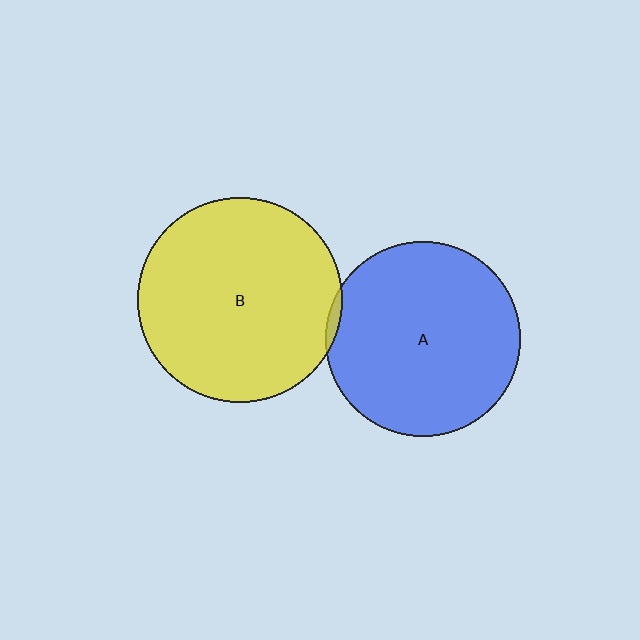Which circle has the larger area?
Circle B (yellow).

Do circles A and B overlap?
Yes.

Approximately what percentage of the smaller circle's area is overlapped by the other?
Approximately 5%.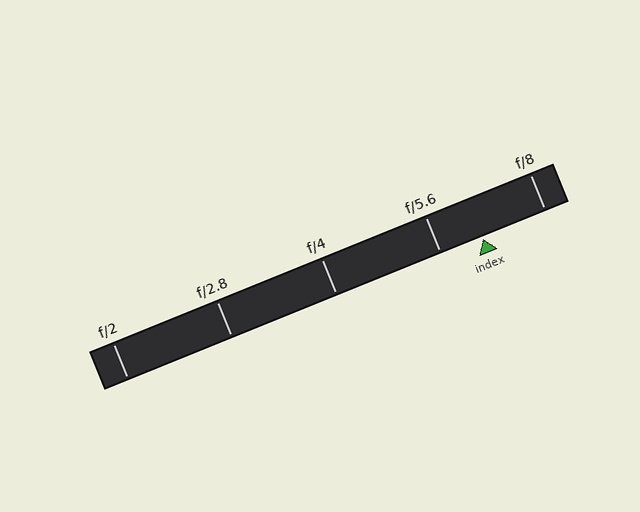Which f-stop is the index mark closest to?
The index mark is closest to f/5.6.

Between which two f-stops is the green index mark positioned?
The index mark is between f/5.6 and f/8.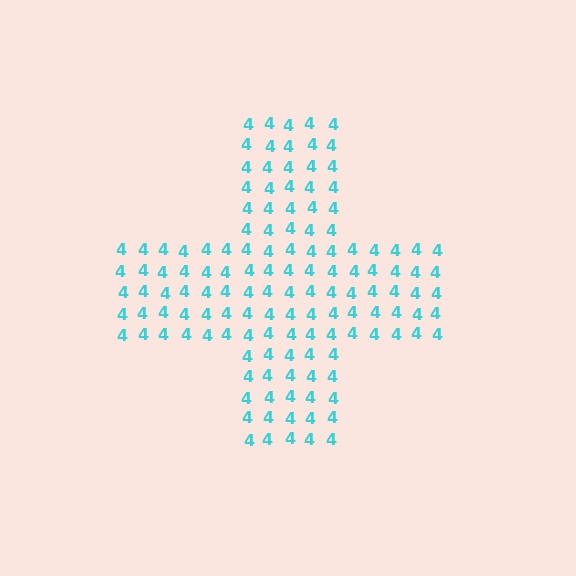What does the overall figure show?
The overall figure shows a cross.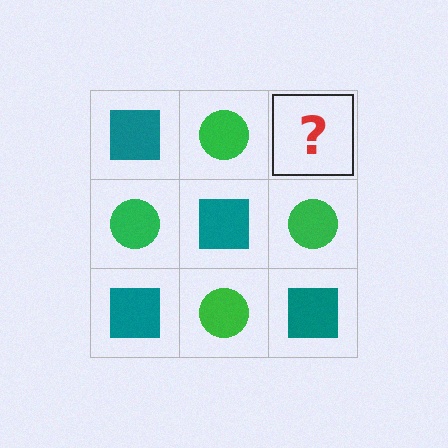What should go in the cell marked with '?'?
The missing cell should contain a teal square.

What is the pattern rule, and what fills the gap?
The rule is that it alternates teal square and green circle in a checkerboard pattern. The gap should be filled with a teal square.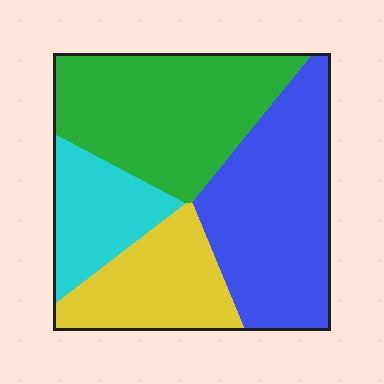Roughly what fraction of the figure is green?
Green covers around 35% of the figure.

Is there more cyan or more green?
Green.